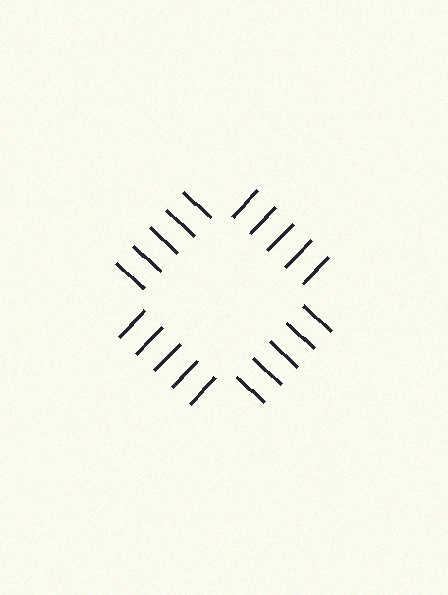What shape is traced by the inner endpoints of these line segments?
An illusory square — the line segments terminate on its edges but no continuous stroke is drawn.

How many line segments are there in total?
20 — 5 along each of the 4 edges.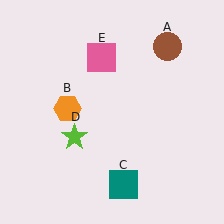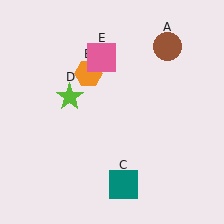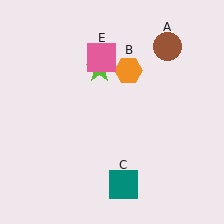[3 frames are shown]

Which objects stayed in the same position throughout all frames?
Brown circle (object A) and teal square (object C) and pink square (object E) remained stationary.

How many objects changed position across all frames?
2 objects changed position: orange hexagon (object B), lime star (object D).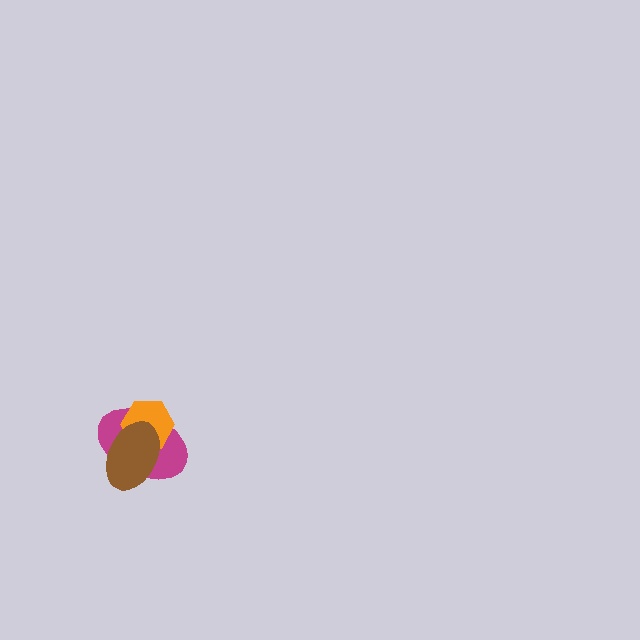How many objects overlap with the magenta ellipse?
2 objects overlap with the magenta ellipse.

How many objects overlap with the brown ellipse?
2 objects overlap with the brown ellipse.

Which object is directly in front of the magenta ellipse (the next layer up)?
The orange hexagon is directly in front of the magenta ellipse.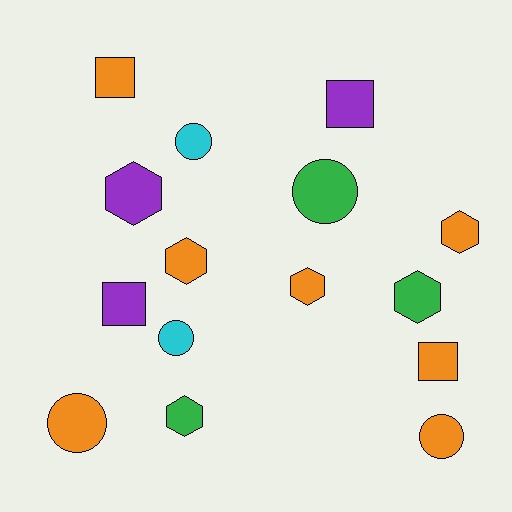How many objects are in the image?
There are 15 objects.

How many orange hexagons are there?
There are 3 orange hexagons.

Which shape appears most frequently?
Hexagon, with 6 objects.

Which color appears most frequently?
Orange, with 7 objects.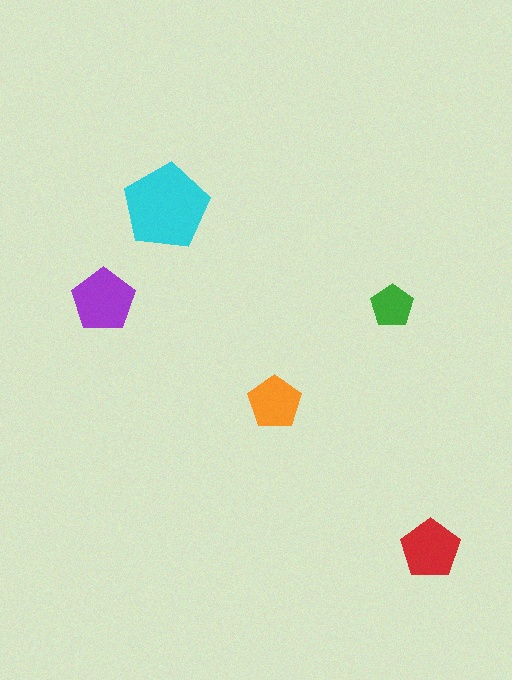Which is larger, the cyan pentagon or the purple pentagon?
The cyan one.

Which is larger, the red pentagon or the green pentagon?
The red one.